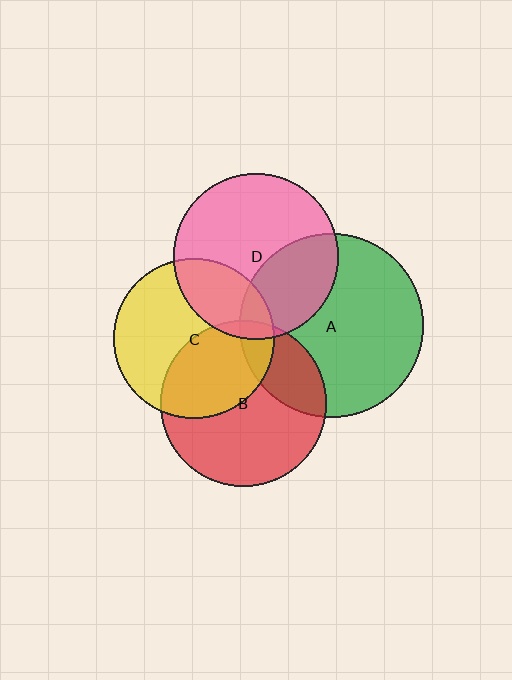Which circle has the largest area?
Circle A (green).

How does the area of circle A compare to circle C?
Approximately 1.3 times.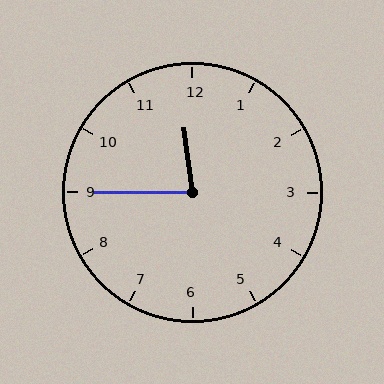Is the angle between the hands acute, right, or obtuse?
It is acute.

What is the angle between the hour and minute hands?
Approximately 82 degrees.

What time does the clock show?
11:45.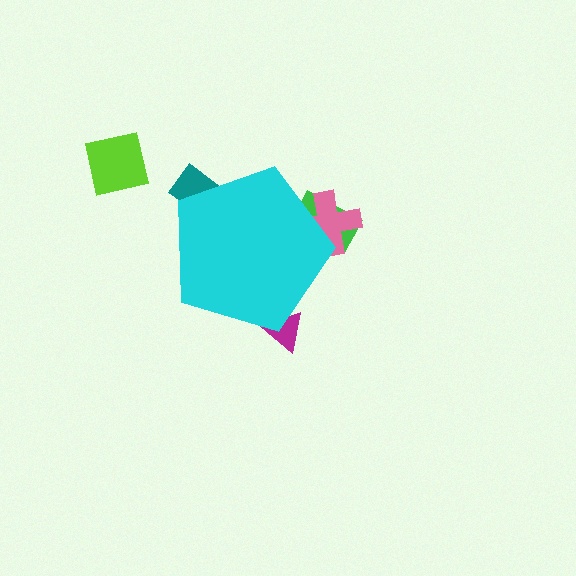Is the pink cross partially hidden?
Yes, the pink cross is partially hidden behind the cyan pentagon.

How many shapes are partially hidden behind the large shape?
4 shapes are partially hidden.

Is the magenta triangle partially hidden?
Yes, the magenta triangle is partially hidden behind the cyan pentagon.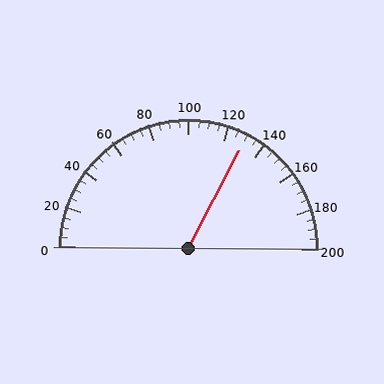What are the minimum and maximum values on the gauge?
The gauge ranges from 0 to 200.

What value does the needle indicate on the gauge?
The needle indicates approximately 130.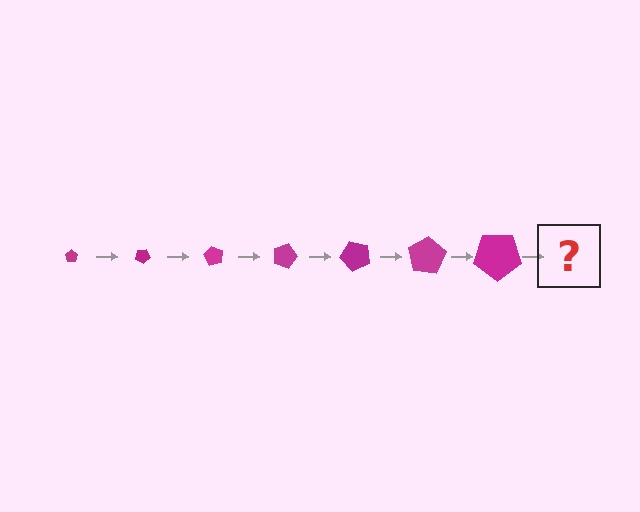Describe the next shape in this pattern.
It should be a pentagon, larger than the previous one and rotated 210 degrees from the start.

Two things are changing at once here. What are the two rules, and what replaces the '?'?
The two rules are that the pentagon grows larger each step and it rotates 30 degrees each step. The '?' should be a pentagon, larger than the previous one and rotated 210 degrees from the start.